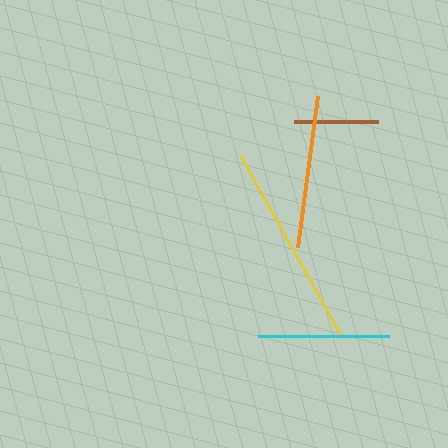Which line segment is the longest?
The yellow line is the longest at approximately 205 pixels.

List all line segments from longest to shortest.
From longest to shortest: yellow, orange, cyan, brown.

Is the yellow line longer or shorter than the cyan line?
The yellow line is longer than the cyan line.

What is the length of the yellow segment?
The yellow segment is approximately 205 pixels long.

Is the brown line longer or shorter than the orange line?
The orange line is longer than the brown line.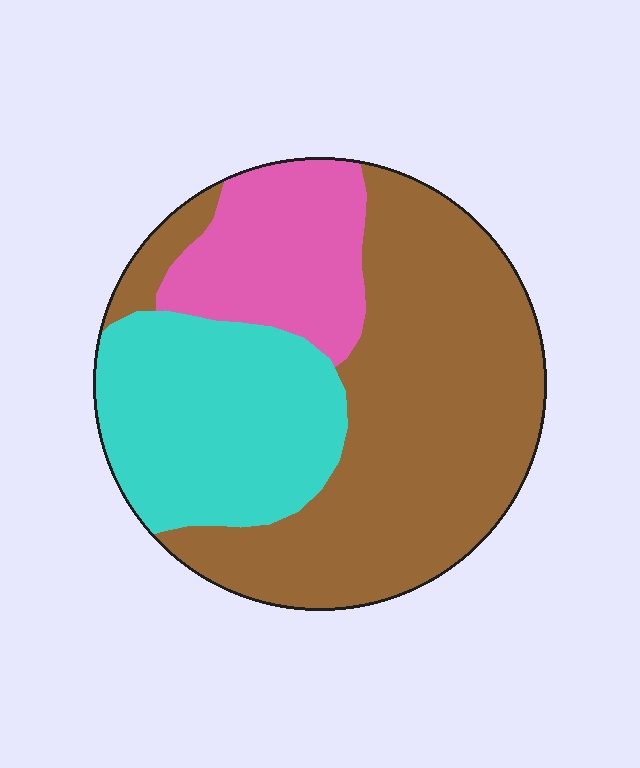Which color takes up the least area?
Pink, at roughly 20%.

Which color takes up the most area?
Brown, at roughly 55%.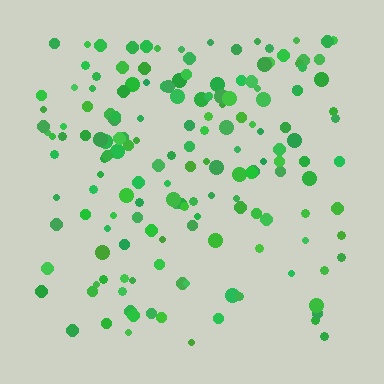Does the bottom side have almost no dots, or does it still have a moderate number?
Still a moderate number, just noticeably fewer than the top.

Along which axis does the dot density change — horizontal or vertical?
Vertical.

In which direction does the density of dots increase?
From bottom to top, with the top side densest.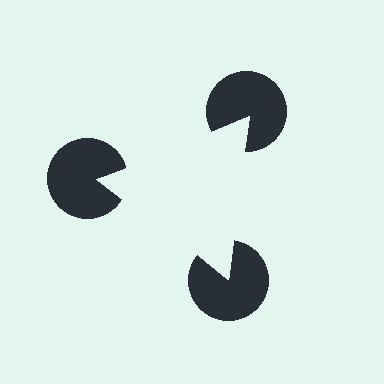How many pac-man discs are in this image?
There are 3 — one at each vertex of the illusory triangle.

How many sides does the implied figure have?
3 sides.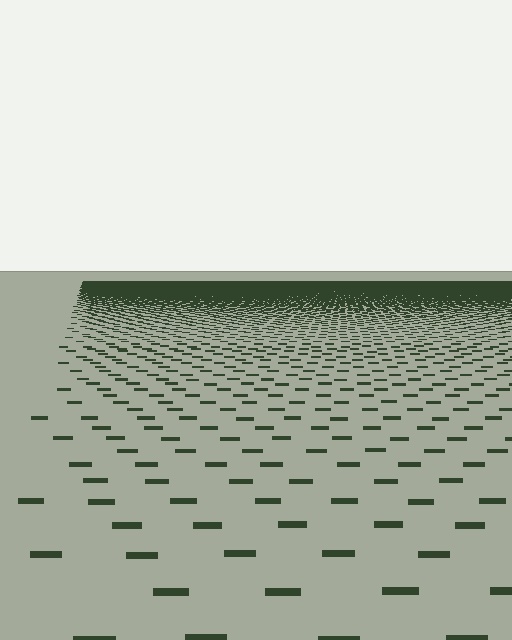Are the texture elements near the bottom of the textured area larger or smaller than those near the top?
Larger. Near the bottom, elements are closer to the viewer and appear at a bigger on-screen size.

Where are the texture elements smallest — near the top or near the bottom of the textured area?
Near the top.